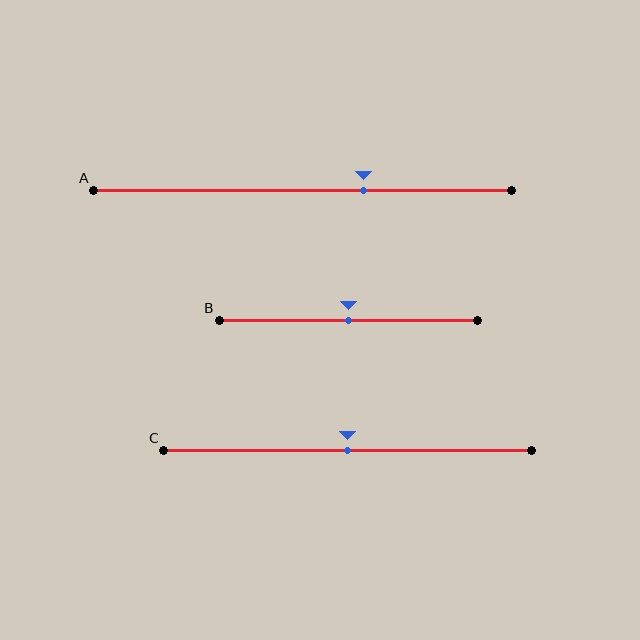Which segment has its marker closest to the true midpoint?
Segment B has its marker closest to the true midpoint.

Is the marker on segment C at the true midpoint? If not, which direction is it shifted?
Yes, the marker on segment C is at the true midpoint.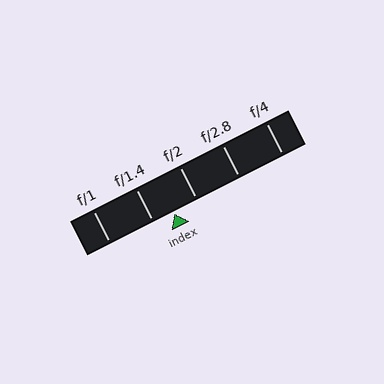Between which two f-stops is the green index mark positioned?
The index mark is between f/1.4 and f/2.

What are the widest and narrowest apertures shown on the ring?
The widest aperture shown is f/1 and the narrowest is f/4.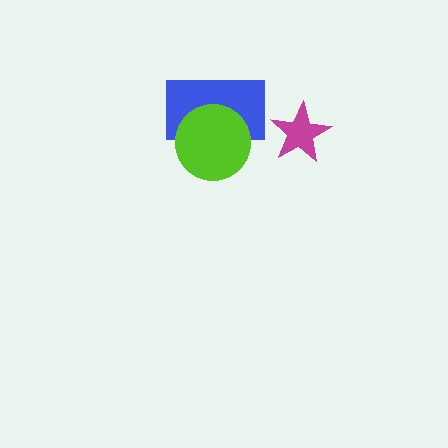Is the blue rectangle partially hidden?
Yes, it is partially covered by another shape.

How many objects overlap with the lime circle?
1 object overlaps with the lime circle.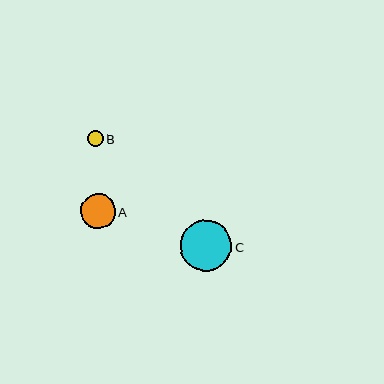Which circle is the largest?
Circle C is the largest with a size of approximately 51 pixels.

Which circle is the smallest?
Circle B is the smallest with a size of approximately 16 pixels.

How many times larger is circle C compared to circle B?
Circle C is approximately 3.3 times the size of circle B.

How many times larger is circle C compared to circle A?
Circle C is approximately 1.5 times the size of circle A.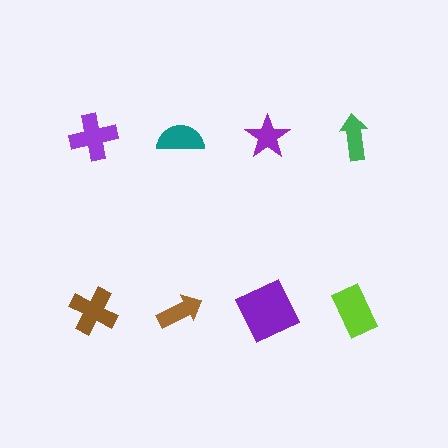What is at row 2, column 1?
A brown cross.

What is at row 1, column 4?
A green arrow.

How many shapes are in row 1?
4 shapes.